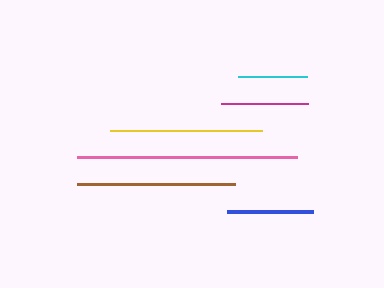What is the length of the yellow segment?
The yellow segment is approximately 152 pixels long.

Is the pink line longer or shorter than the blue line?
The pink line is longer than the blue line.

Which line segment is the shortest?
The cyan line is the shortest at approximately 69 pixels.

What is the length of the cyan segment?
The cyan segment is approximately 69 pixels long.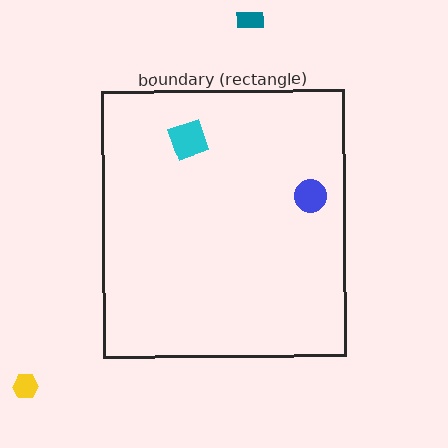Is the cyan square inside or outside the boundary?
Inside.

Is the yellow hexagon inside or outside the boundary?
Outside.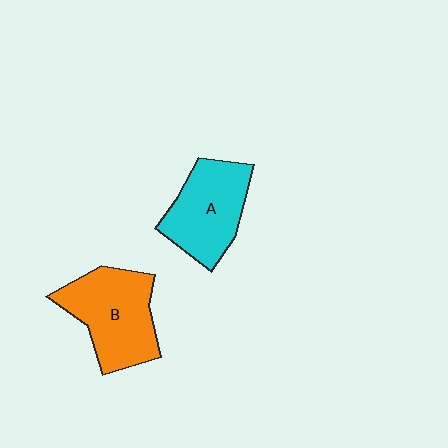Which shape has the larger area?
Shape B (orange).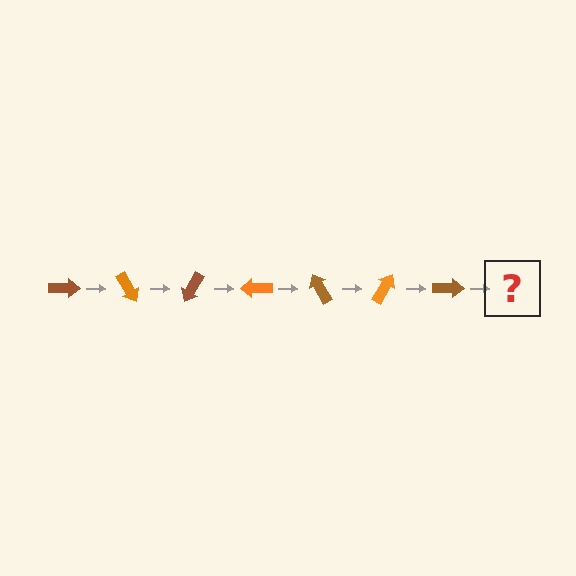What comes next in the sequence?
The next element should be an orange arrow, rotated 420 degrees from the start.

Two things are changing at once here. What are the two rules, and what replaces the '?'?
The two rules are that it rotates 60 degrees each step and the color cycles through brown and orange. The '?' should be an orange arrow, rotated 420 degrees from the start.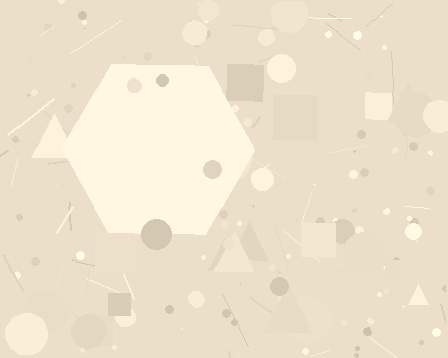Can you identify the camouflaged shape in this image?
The camouflaged shape is a hexagon.